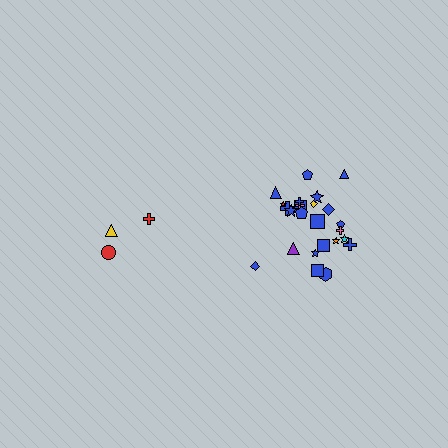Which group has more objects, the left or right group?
The right group.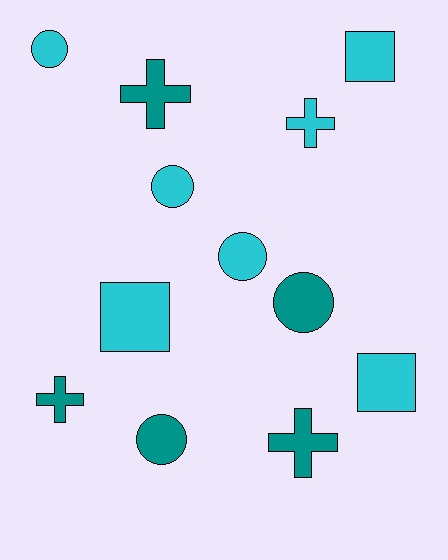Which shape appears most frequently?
Circle, with 5 objects.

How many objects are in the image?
There are 12 objects.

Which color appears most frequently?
Cyan, with 7 objects.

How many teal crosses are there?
There are 3 teal crosses.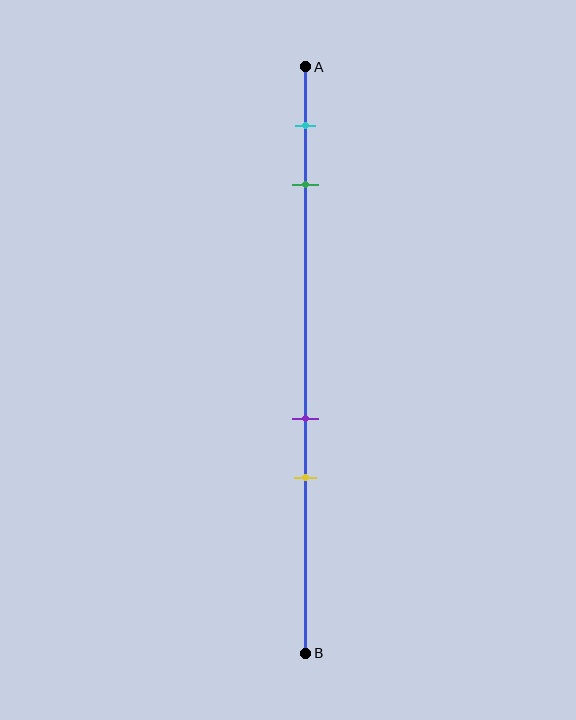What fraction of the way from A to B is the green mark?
The green mark is approximately 20% (0.2) of the way from A to B.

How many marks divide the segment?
There are 4 marks dividing the segment.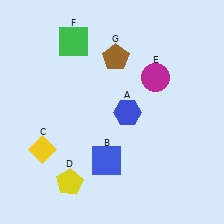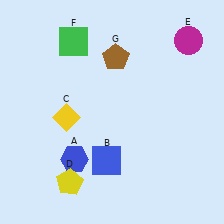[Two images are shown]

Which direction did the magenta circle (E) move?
The magenta circle (E) moved up.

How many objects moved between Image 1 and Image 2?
3 objects moved between the two images.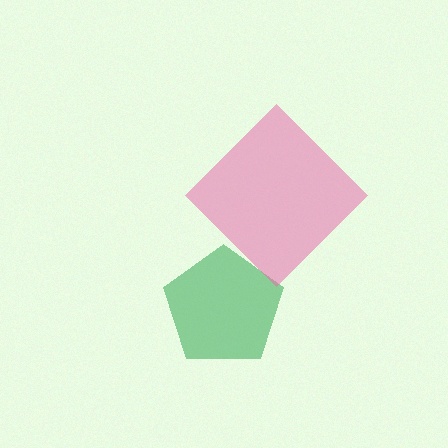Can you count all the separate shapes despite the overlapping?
Yes, there are 2 separate shapes.